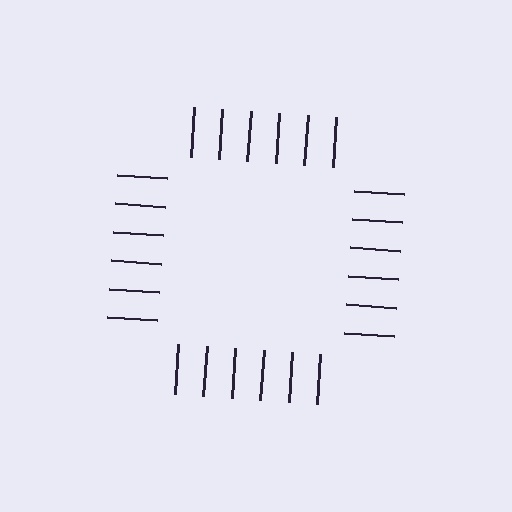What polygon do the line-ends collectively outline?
An illusory square — the line segments terminate on its edges but no continuous stroke is drawn.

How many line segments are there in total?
24 — 6 along each of the 4 edges.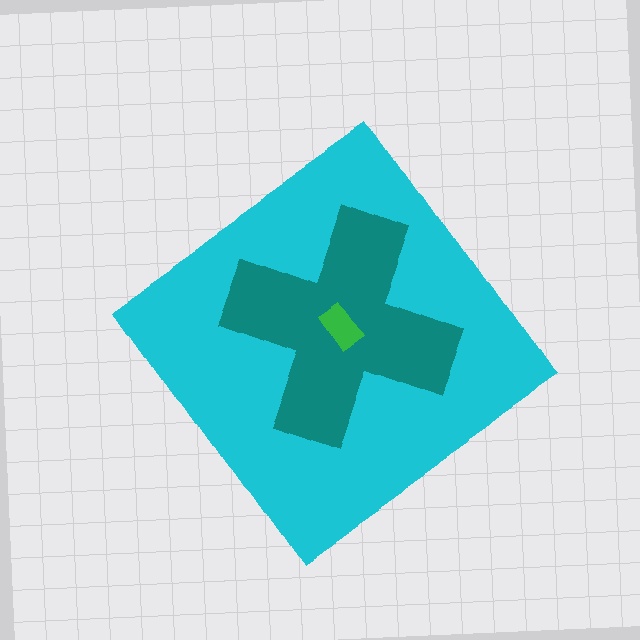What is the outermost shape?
The cyan diamond.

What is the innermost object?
The green rectangle.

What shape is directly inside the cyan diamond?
The teal cross.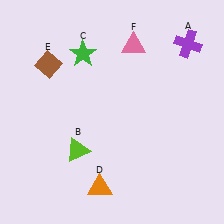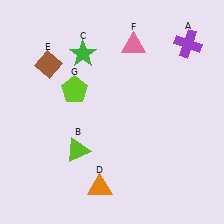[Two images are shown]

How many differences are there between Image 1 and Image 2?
There is 1 difference between the two images.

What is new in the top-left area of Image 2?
A lime pentagon (G) was added in the top-left area of Image 2.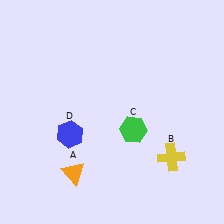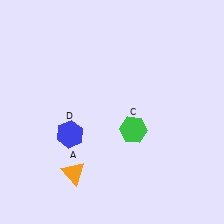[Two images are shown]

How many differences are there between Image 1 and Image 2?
There is 1 difference between the two images.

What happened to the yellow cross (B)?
The yellow cross (B) was removed in Image 2. It was in the bottom-right area of Image 1.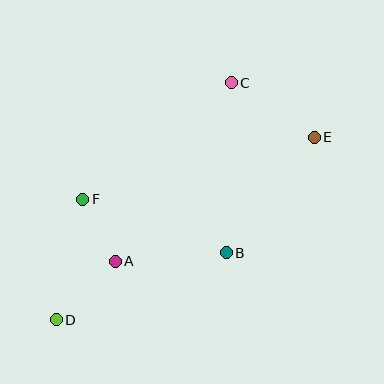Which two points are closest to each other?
Points A and F are closest to each other.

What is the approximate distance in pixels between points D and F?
The distance between D and F is approximately 124 pixels.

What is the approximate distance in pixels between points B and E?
The distance between B and E is approximately 145 pixels.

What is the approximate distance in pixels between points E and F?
The distance between E and F is approximately 240 pixels.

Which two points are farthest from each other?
Points D and E are farthest from each other.